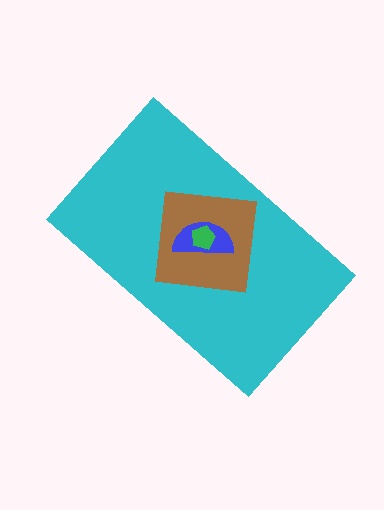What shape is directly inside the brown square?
The blue semicircle.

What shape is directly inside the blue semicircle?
The green pentagon.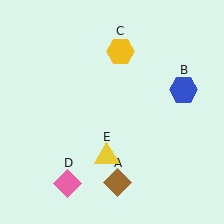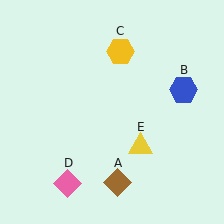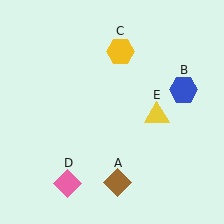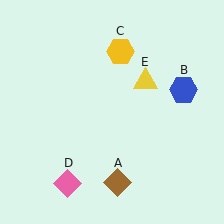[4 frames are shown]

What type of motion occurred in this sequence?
The yellow triangle (object E) rotated counterclockwise around the center of the scene.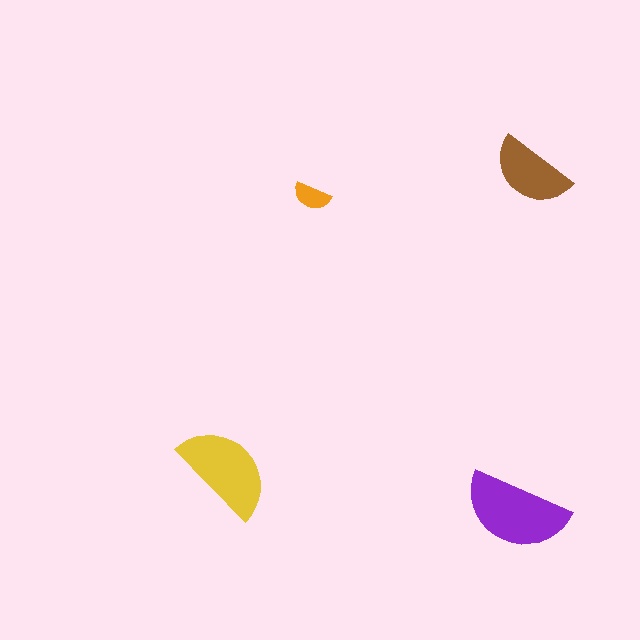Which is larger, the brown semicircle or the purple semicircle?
The purple one.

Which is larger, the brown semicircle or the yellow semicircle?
The yellow one.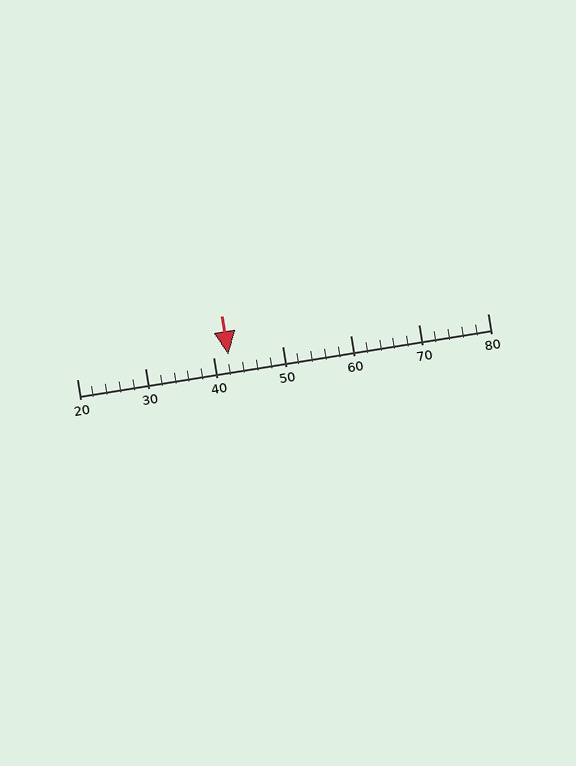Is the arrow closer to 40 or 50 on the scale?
The arrow is closer to 40.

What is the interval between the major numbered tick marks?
The major tick marks are spaced 10 units apart.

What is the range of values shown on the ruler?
The ruler shows values from 20 to 80.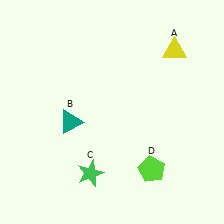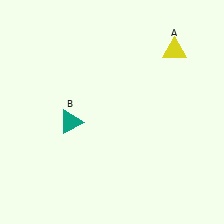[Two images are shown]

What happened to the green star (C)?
The green star (C) was removed in Image 2. It was in the bottom-left area of Image 1.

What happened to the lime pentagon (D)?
The lime pentagon (D) was removed in Image 2. It was in the bottom-right area of Image 1.